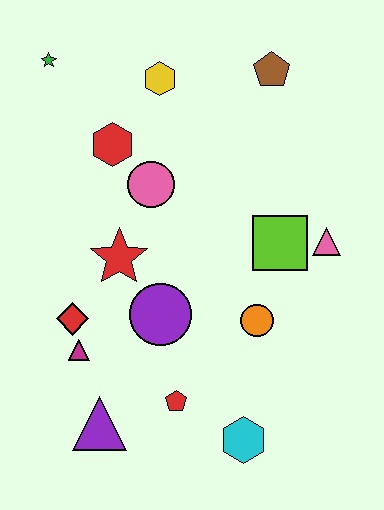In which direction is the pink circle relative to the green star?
The pink circle is below the green star.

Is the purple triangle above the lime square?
No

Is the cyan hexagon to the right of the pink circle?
Yes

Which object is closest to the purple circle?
The red star is closest to the purple circle.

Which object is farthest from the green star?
The cyan hexagon is farthest from the green star.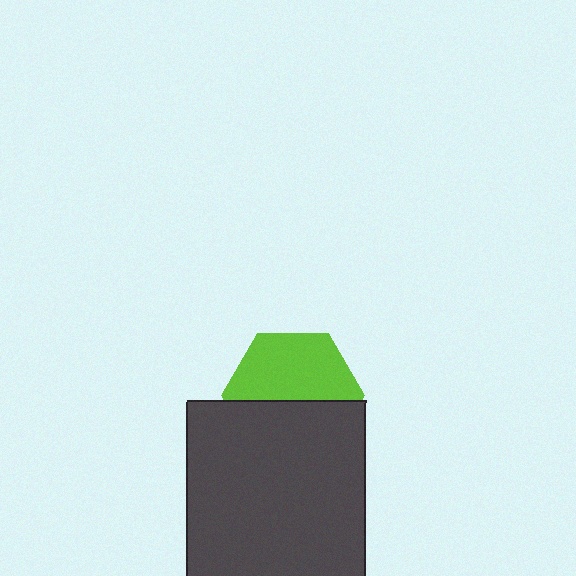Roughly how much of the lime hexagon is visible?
About half of it is visible (roughly 54%).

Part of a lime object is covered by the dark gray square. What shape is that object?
It is a hexagon.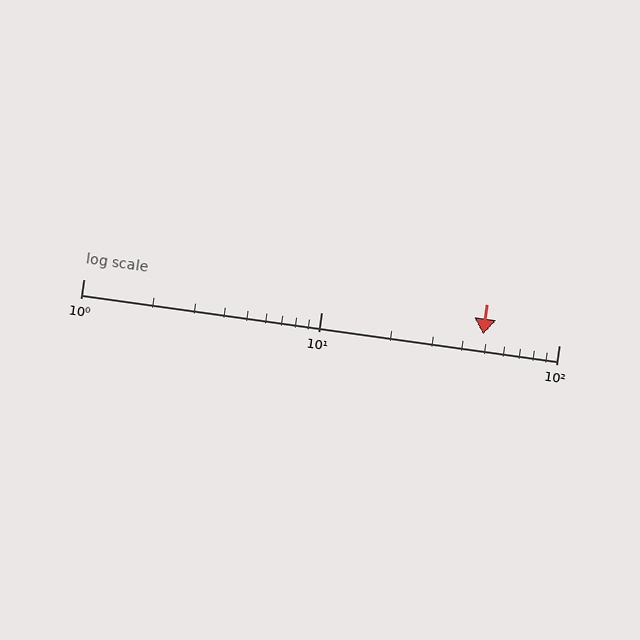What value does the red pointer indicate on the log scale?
The pointer indicates approximately 48.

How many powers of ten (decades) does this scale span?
The scale spans 2 decades, from 1 to 100.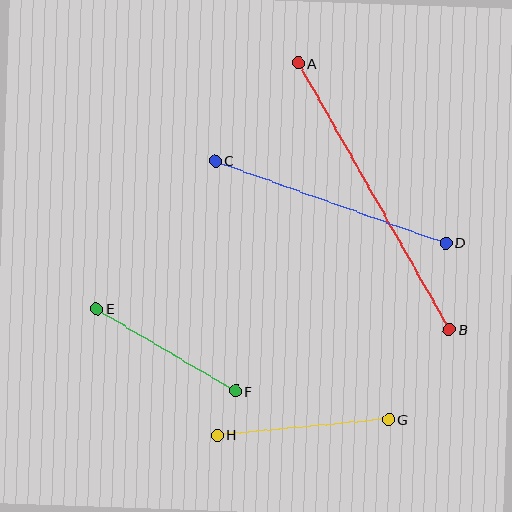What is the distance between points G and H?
The distance is approximately 172 pixels.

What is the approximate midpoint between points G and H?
The midpoint is at approximately (303, 427) pixels.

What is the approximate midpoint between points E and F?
The midpoint is at approximately (166, 350) pixels.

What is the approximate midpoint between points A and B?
The midpoint is at approximately (374, 196) pixels.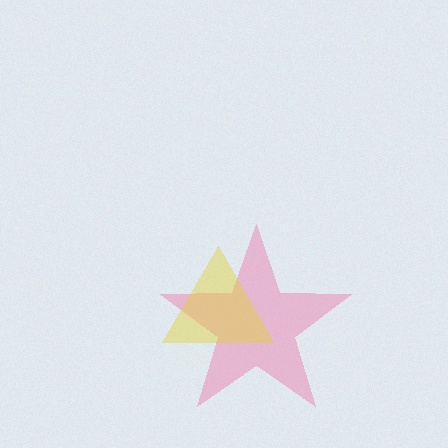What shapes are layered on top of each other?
The layered shapes are: a pink star, a yellow triangle.